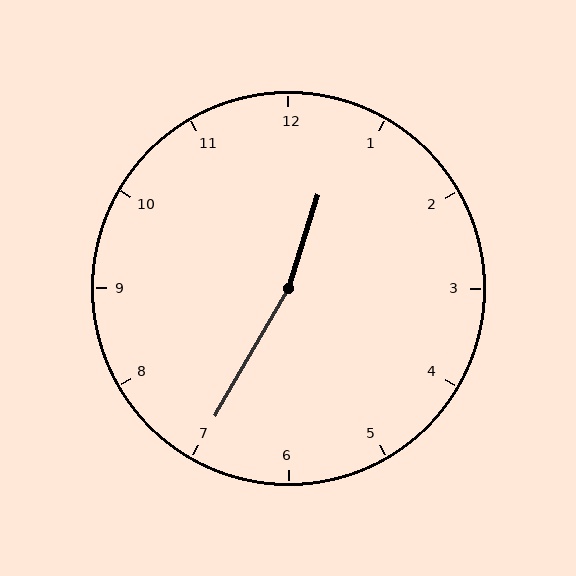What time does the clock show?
12:35.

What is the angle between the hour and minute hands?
Approximately 168 degrees.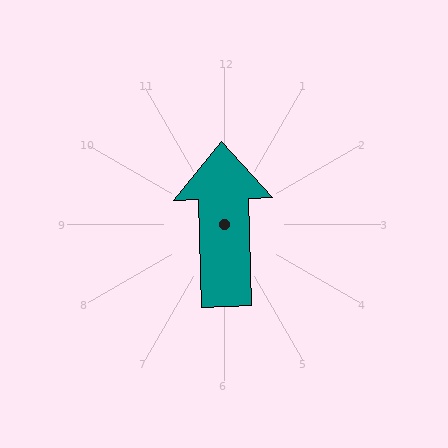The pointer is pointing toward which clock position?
Roughly 12 o'clock.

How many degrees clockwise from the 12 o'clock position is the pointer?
Approximately 358 degrees.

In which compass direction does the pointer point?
North.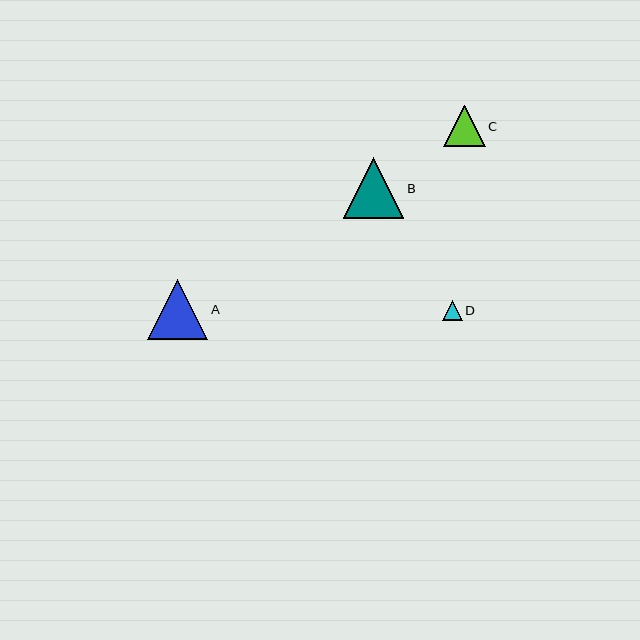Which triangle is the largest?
Triangle B is the largest with a size of approximately 61 pixels.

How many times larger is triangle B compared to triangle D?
Triangle B is approximately 3.0 times the size of triangle D.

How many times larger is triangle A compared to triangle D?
Triangle A is approximately 3.0 times the size of triangle D.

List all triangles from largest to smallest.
From largest to smallest: B, A, C, D.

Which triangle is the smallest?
Triangle D is the smallest with a size of approximately 20 pixels.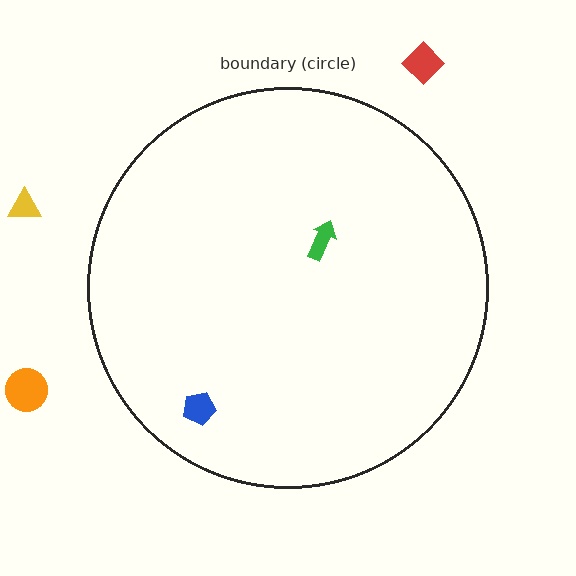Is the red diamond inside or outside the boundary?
Outside.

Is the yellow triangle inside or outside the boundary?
Outside.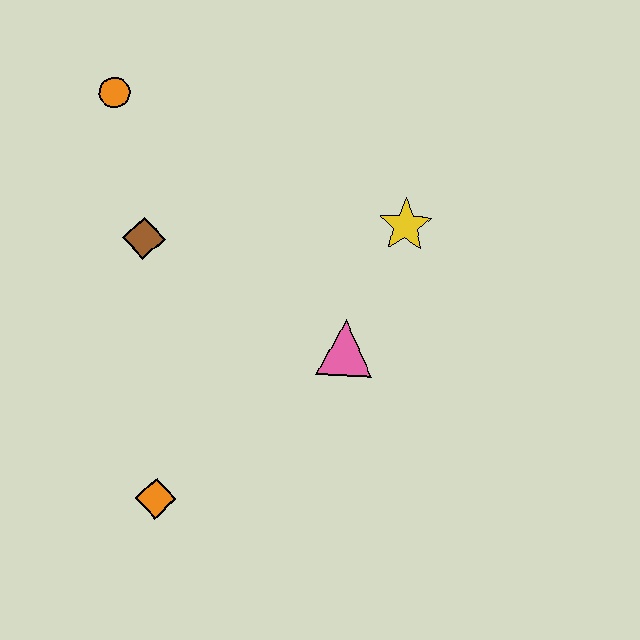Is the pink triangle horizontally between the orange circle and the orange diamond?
No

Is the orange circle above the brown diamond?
Yes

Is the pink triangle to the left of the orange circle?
No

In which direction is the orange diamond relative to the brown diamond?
The orange diamond is below the brown diamond.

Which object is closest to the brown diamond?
The orange circle is closest to the brown diamond.